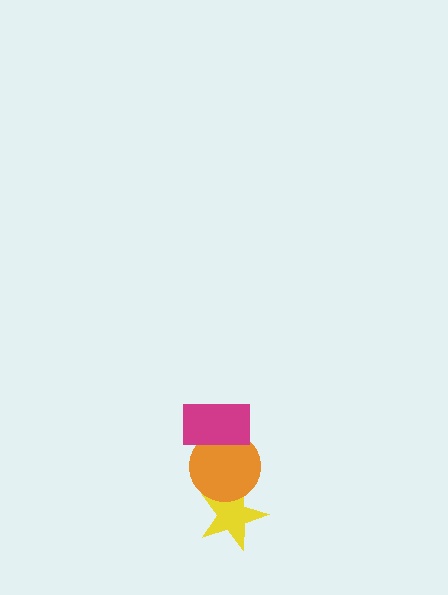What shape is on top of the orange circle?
The magenta rectangle is on top of the orange circle.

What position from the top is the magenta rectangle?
The magenta rectangle is 1st from the top.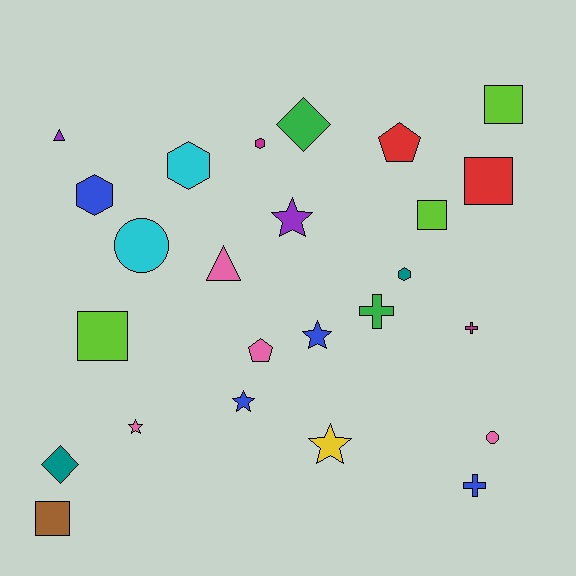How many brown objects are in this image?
There is 1 brown object.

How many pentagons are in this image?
There are 2 pentagons.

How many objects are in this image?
There are 25 objects.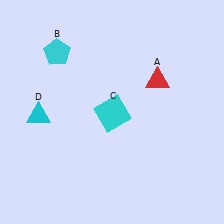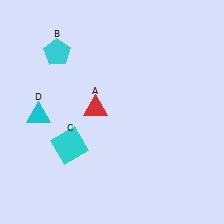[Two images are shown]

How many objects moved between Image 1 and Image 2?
2 objects moved between the two images.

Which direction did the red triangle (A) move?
The red triangle (A) moved left.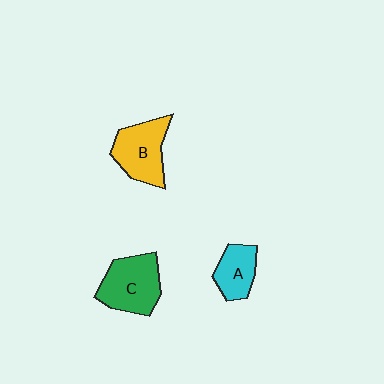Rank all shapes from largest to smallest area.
From largest to smallest: C (green), B (yellow), A (cyan).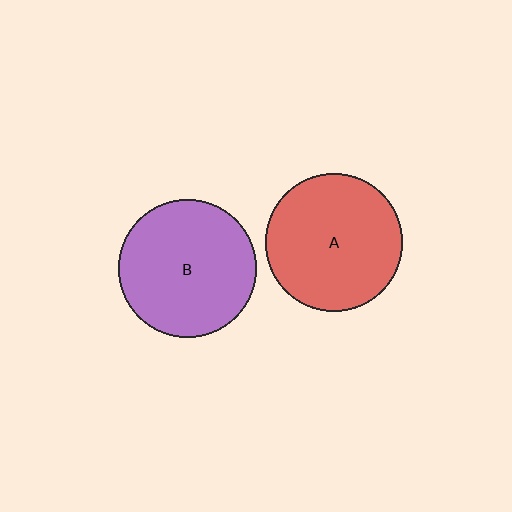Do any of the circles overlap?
No, none of the circles overlap.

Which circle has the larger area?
Circle B (purple).